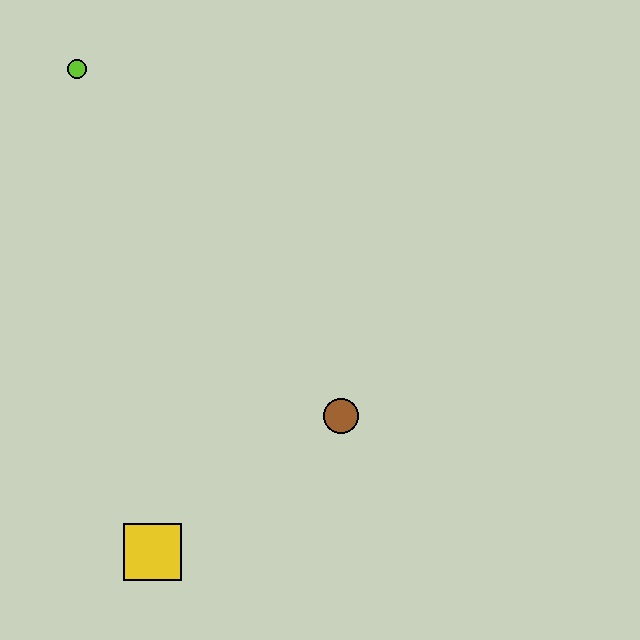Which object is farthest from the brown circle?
The lime circle is farthest from the brown circle.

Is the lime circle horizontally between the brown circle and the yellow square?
No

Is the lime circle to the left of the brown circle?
Yes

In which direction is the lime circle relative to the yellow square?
The lime circle is above the yellow square.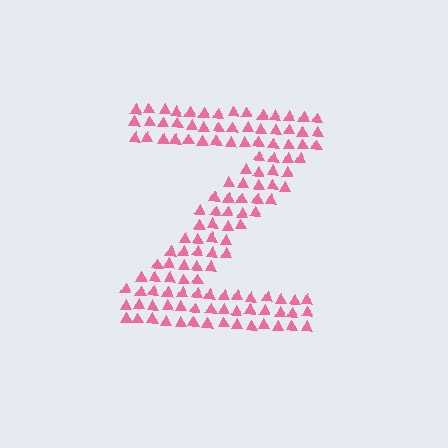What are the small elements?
The small elements are triangles.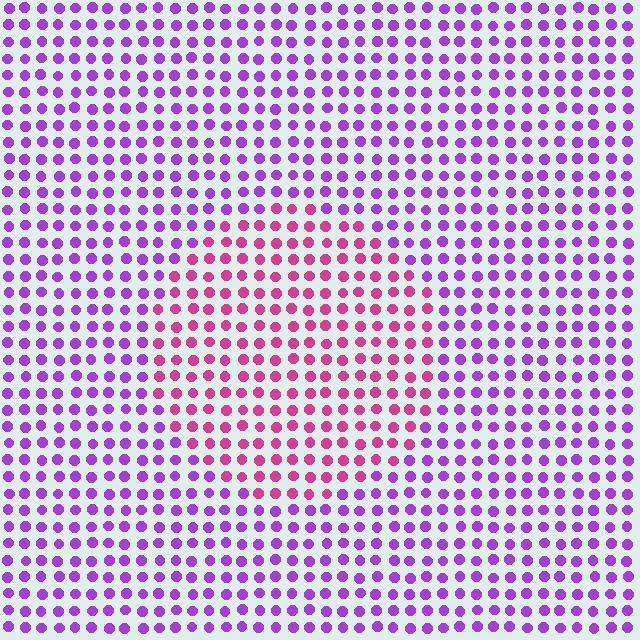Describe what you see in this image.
The image is filled with small purple elements in a uniform arrangement. A circle-shaped region is visible where the elements are tinted to a slightly different hue, forming a subtle color boundary.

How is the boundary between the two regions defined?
The boundary is defined purely by a slight shift in hue (about 45 degrees). Spacing, size, and orientation are identical on both sides.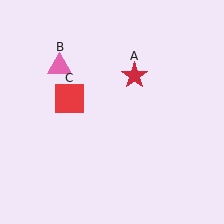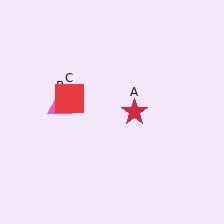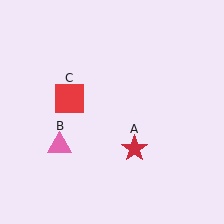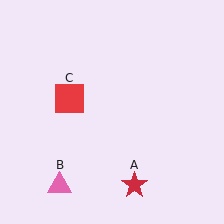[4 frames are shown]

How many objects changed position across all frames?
2 objects changed position: red star (object A), pink triangle (object B).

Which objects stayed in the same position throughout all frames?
Red square (object C) remained stationary.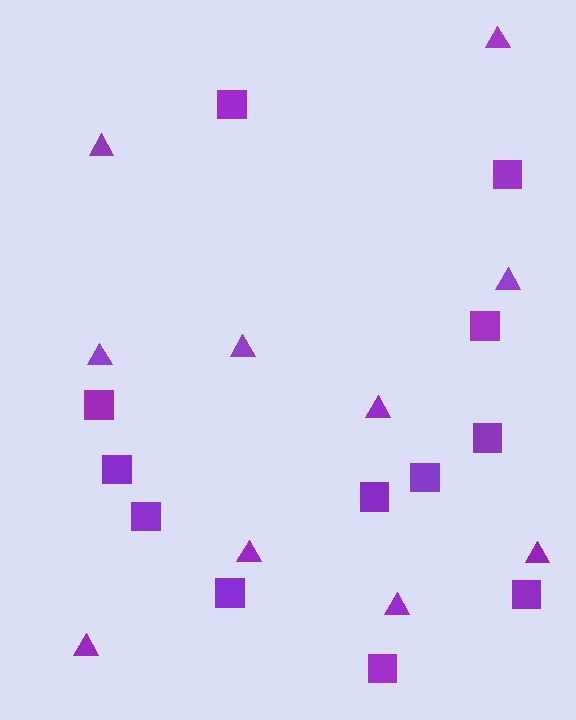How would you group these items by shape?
There are 2 groups: one group of triangles (10) and one group of squares (12).